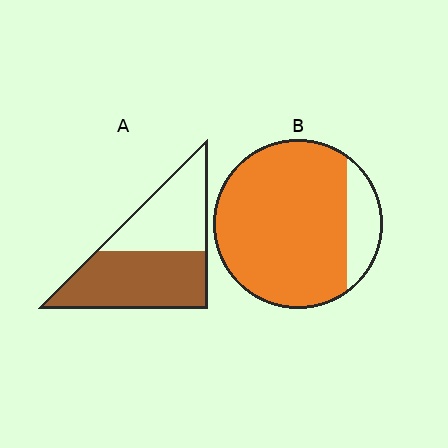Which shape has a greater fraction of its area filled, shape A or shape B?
Shape B.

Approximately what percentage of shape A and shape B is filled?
A is approximately 55% and B is approximately 85%.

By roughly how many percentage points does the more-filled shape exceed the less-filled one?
By roughly 30 percentage points (B over A).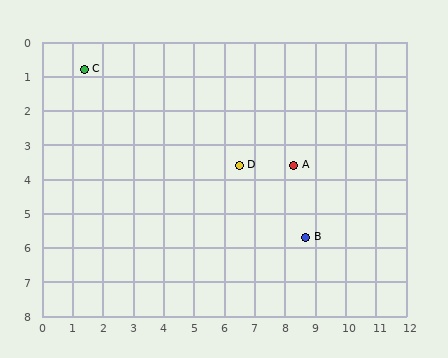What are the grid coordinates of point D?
Point D is at approximately (6.5, 3.6).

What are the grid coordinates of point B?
Point B is at approximately (8.7, 5.7).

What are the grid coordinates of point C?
Point C is at approximately (1.4, 0.8).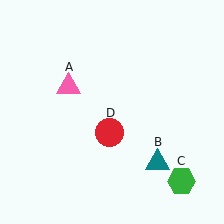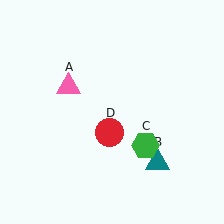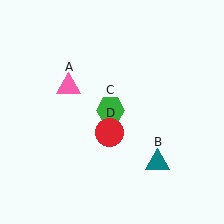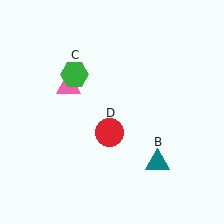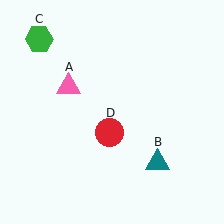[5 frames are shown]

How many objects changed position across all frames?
1 object changed position: green hexagon (object C).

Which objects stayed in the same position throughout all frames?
Pink triangle (object A) and teal triangle (object B) and red circle (object D) remained stationary.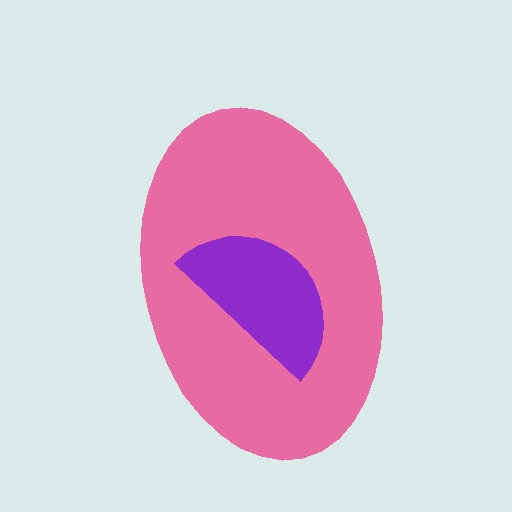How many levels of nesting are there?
2.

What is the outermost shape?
The pink ellipse.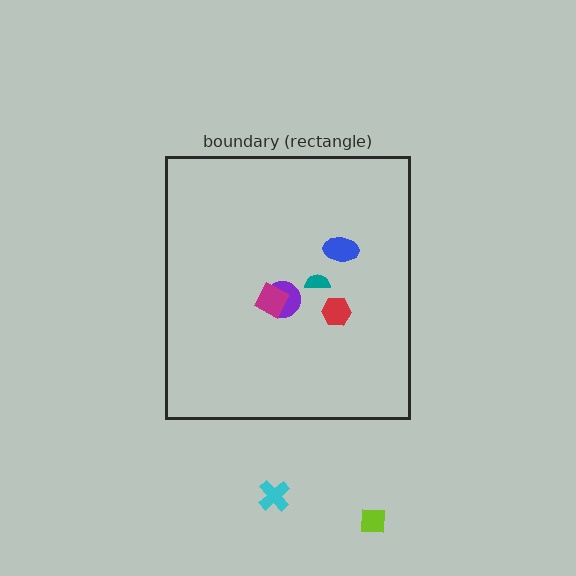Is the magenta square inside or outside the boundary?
Inside.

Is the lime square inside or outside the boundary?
Outside.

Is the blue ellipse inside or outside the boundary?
Inside.